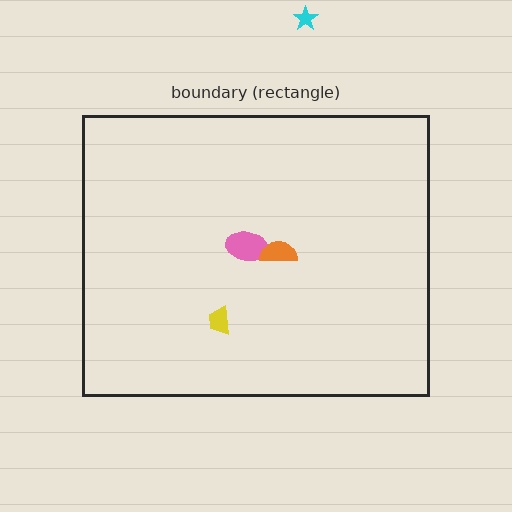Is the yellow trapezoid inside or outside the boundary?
Inside.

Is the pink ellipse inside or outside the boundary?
Inside.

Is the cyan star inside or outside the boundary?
Outside.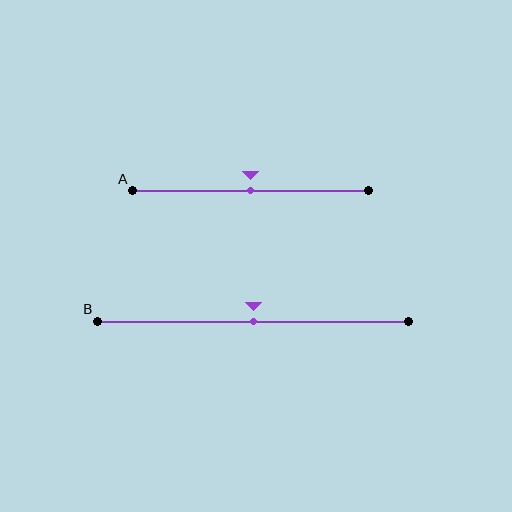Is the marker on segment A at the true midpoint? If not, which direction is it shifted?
Yes, the marker on segment A is at the true midpoint.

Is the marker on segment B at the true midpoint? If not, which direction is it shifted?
Yes, the marker on segment B is at the true midpoint.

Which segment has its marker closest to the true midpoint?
Segment A has its marker closest to the true midpoint.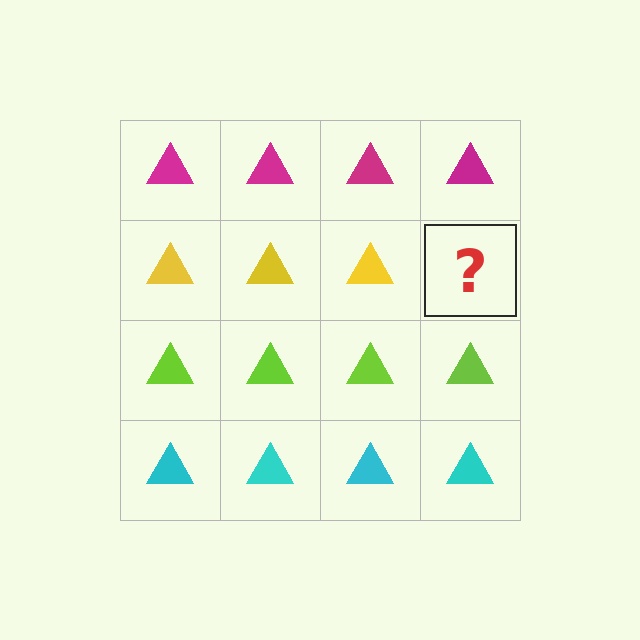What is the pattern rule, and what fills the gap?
The rule is that each row has a consistent color. The gap should be filled with a yellow triangle.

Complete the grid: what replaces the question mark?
The question mark should be replaced with a yellow triangle.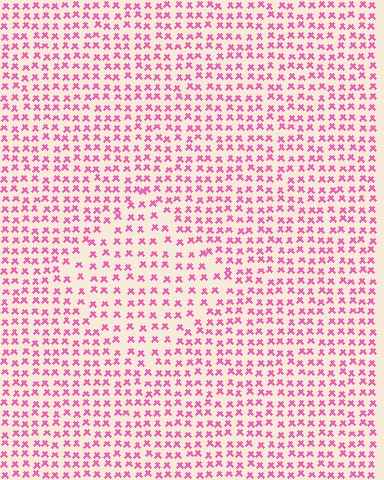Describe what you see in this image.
The image contains small pink elements arranged at two different densities. A diamond-shaped region is visible where the elements are less densely packed than the surrounding area.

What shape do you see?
I see a diamond.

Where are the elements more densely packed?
The elements are more densely packed outside the diamond boundary.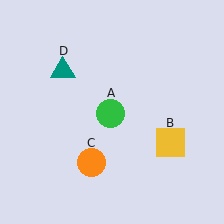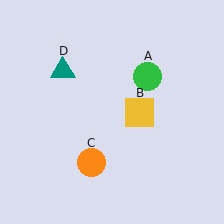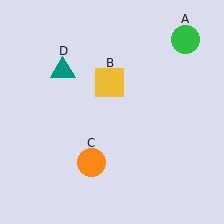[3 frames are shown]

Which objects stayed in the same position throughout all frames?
Orange circle (object C) and teal triangle (object D) remained stationary.